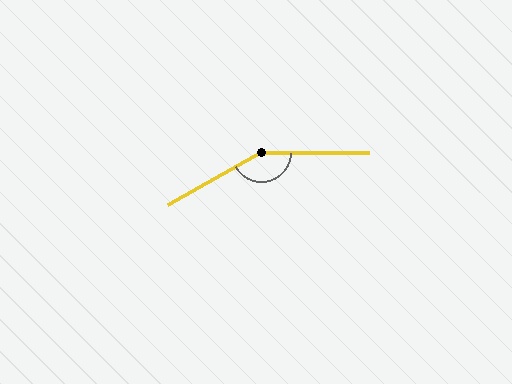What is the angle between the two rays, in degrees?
Approximately 150 degrees.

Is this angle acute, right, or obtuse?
It is obtuse.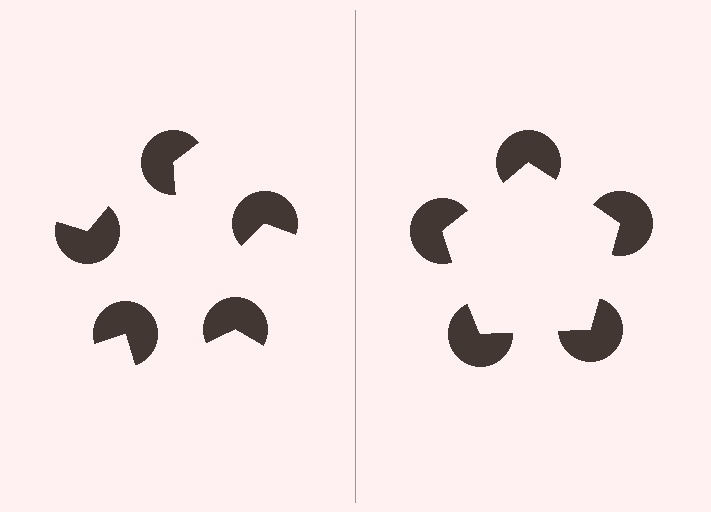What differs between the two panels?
The pac-man discs are positioned identically on both sides; only the wedge orientations differ. On the right they align to a pentagon; on the left they are misaligned.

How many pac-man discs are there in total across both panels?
10 — 5 on each side.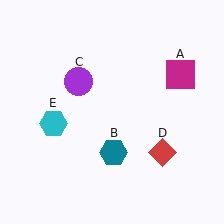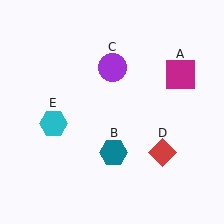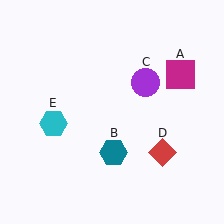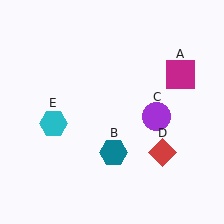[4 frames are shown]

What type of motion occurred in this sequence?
The purple circle (object C) rotated clockwise around the center of the scene.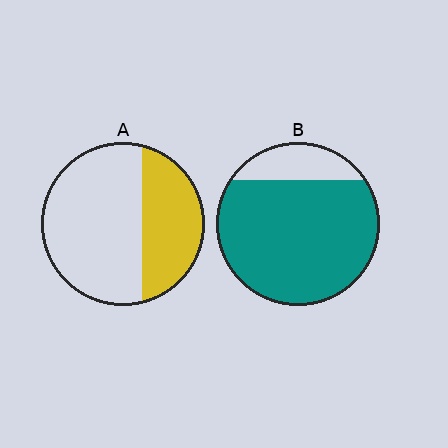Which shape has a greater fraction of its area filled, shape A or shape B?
Shape B.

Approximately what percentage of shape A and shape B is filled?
A is approximately 35% and B is approximately 80%.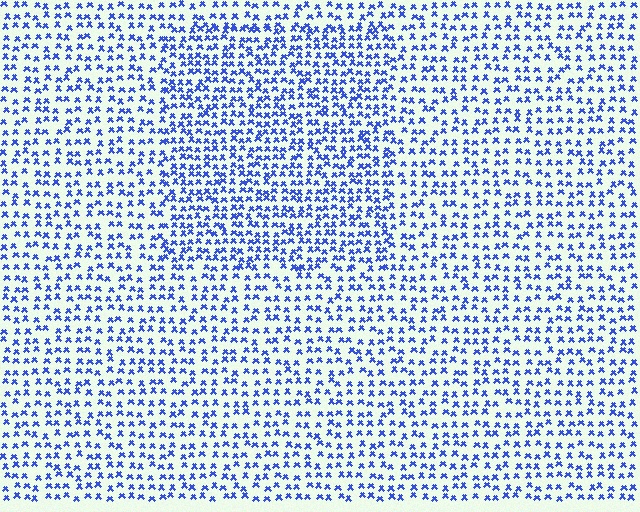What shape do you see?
I see a rectangle.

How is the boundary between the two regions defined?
The boundary is defined by a change in element density (approximately 1.5x ratio). All elements are the same color, size, and shape.